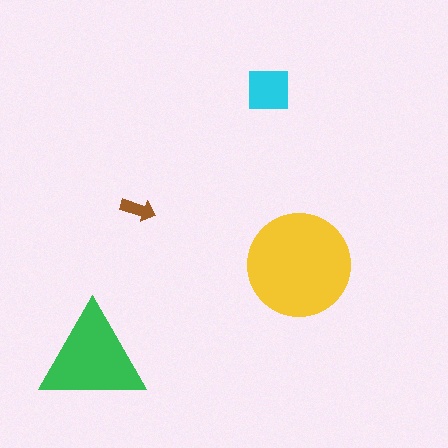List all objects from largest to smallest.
The yellow circle, the green triangle, the cyan square, the brown arrow.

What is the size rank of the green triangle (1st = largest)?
2nd.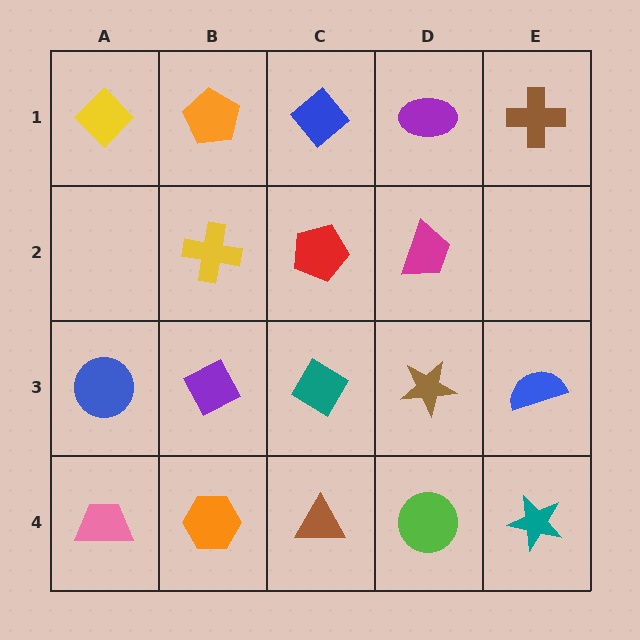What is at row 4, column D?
A lime circle.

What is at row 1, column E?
A brown cross.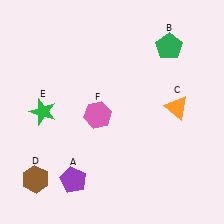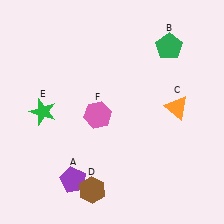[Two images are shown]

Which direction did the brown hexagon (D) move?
The brown hexagon (D) moved right.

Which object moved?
The brown hexagon (D) moved right.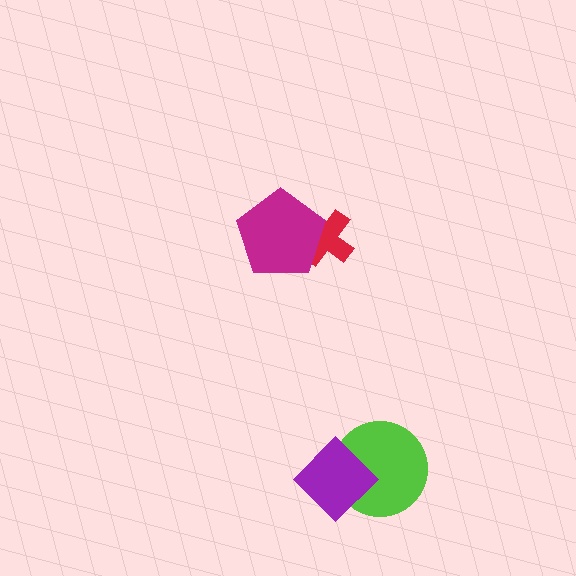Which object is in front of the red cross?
The magenta pentagon is in front of the red cross.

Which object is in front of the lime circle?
The purple diamond is in front of the lime circle.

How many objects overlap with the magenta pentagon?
1 object overlaps with the magenta pentagon.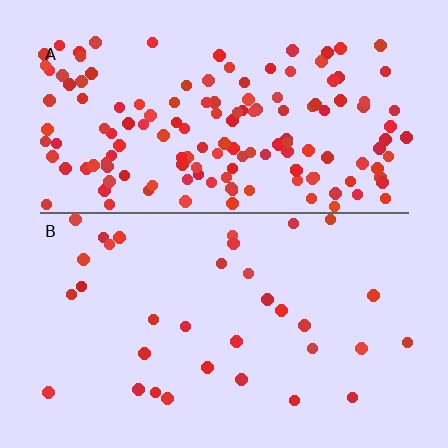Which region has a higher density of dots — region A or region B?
A (the top).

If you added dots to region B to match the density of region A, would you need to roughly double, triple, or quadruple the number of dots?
Approximately quadruple.